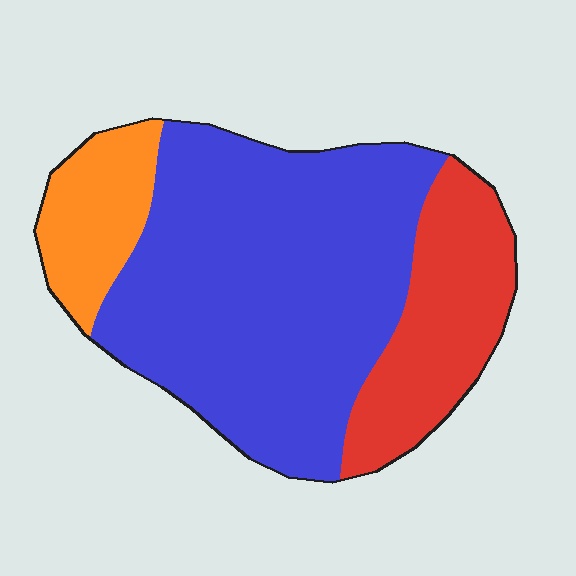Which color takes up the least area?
Orange, at roughly 15%.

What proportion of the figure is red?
Red takes up about one quarter (1/4) of the figure.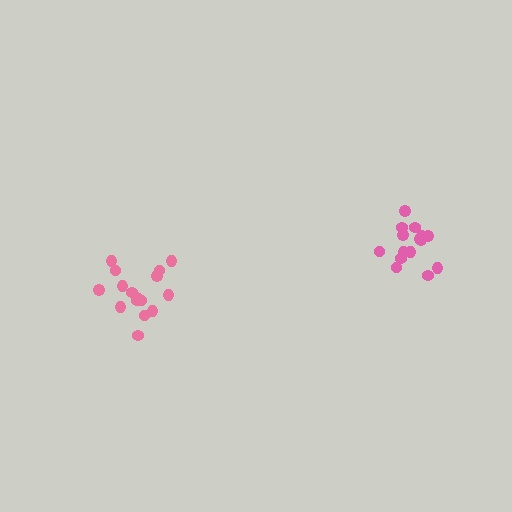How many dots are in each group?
Group 1: 15 dots, Group 2: 16 dots (31 total).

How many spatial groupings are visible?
There are 2 spatial groupings.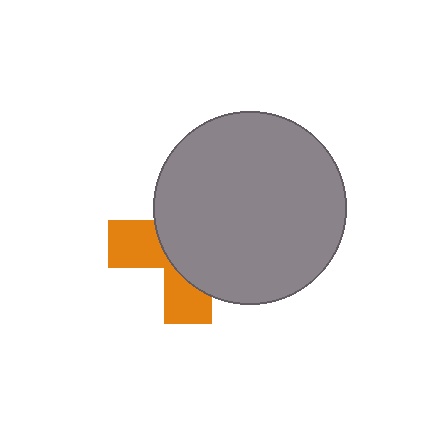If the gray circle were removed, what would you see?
You would see the complete orange cross.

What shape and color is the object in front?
The object in front is a gray circle.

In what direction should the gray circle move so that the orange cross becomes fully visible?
The gray circle should move right. That is the shortest direction to clear the overlap and leave the orange cross fully visible.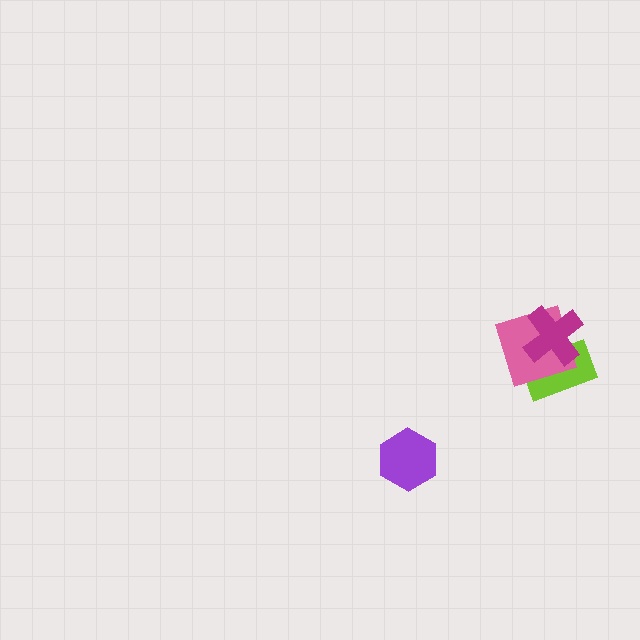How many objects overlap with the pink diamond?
2 objects overlap with the pink diamond.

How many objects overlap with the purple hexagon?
0 objects overlap with the purple hexagon.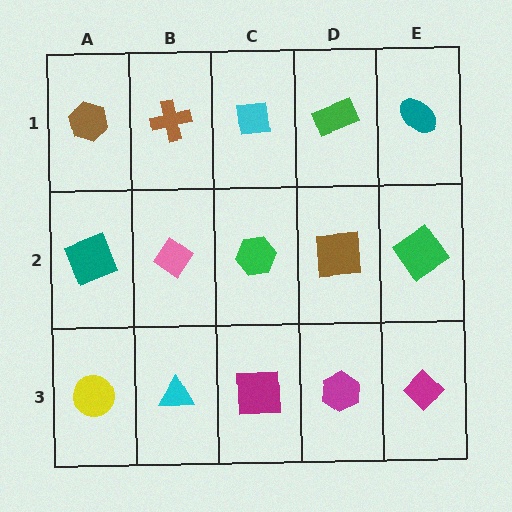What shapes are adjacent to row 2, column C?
A cyan square (row 1, column C), a magenta square (row 3, column C), a pink diamond (row 2, column B), a brown square (row 2, column D).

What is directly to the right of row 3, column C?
A magenta hexagon.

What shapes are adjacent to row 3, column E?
A green diamond (row 2, column E), a magenta hexagon (row 3, column D).